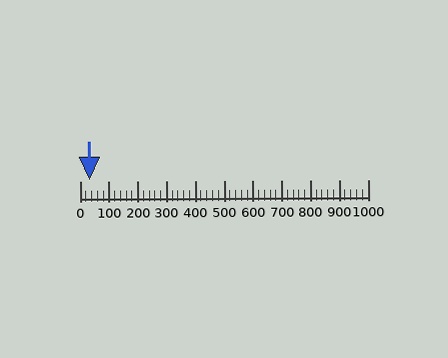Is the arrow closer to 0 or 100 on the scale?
The arrow is closer to 0.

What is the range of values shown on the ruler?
The ruler shows values from 0 to 1000.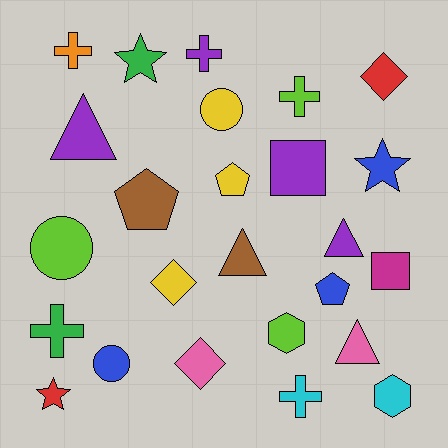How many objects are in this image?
There are 25 objects.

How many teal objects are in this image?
There are no teal objects.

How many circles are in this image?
There are 3 circles.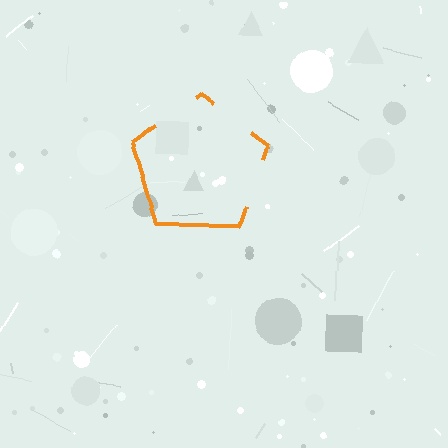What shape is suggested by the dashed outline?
The dashed outline suggests a pentagon.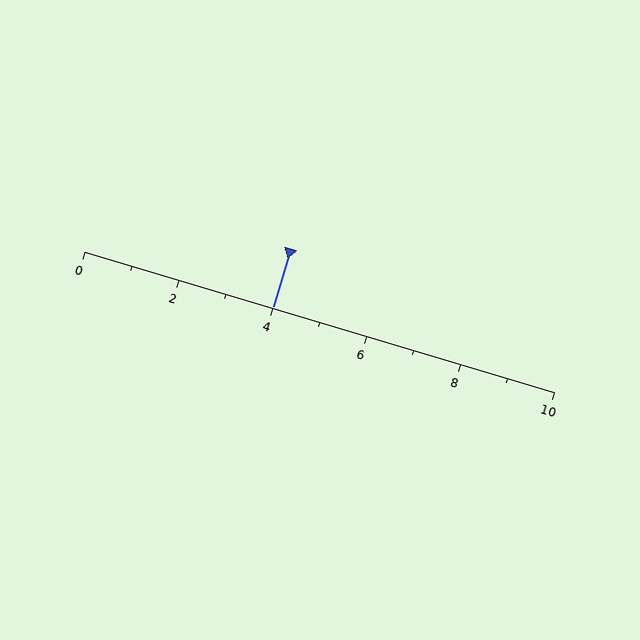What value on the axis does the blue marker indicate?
The marker indicates approximately 4.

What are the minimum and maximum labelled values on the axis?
The axis runs from 0 to 10.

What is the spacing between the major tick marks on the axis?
The major ticks are spaced 2 apart.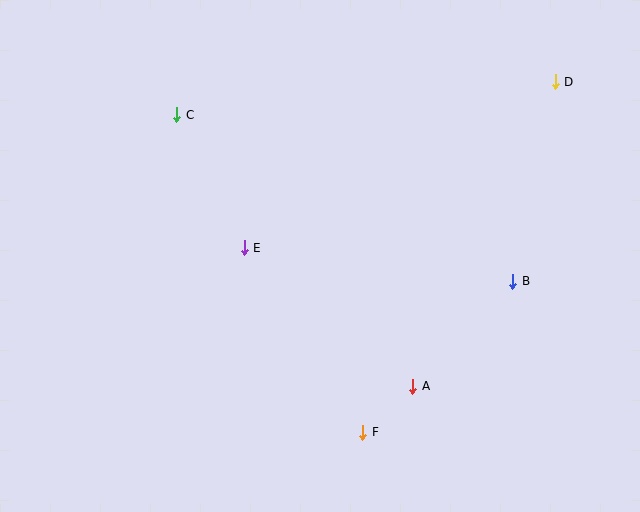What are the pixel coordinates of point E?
Point E is at (244, 248).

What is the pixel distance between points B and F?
The distance between B and F is 213 pixels.